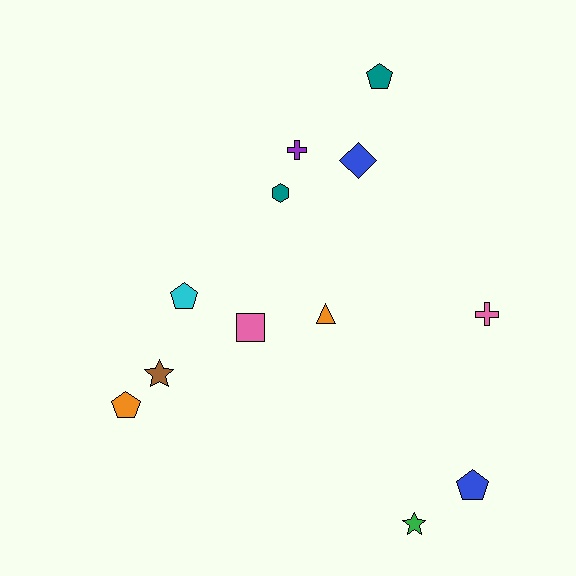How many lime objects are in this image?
There are no lime objects.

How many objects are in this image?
There are 12 objects.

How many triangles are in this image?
There is 1 triangle.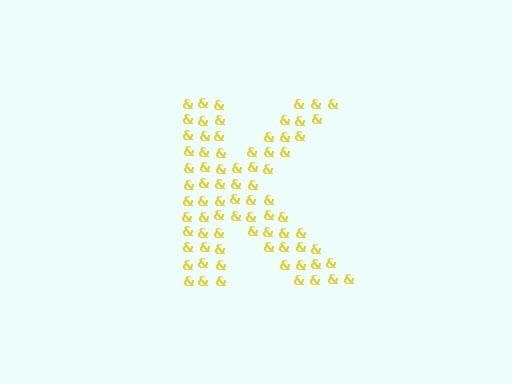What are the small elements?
The small elements are ampersands.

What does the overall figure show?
The overall figure shows the letter K.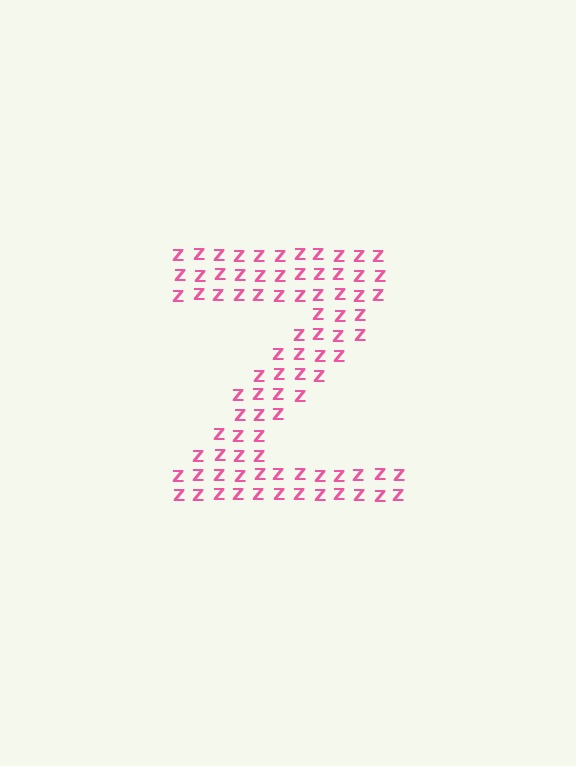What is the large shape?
The large shape is the letter Z.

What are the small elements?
The small elements are letter Z's.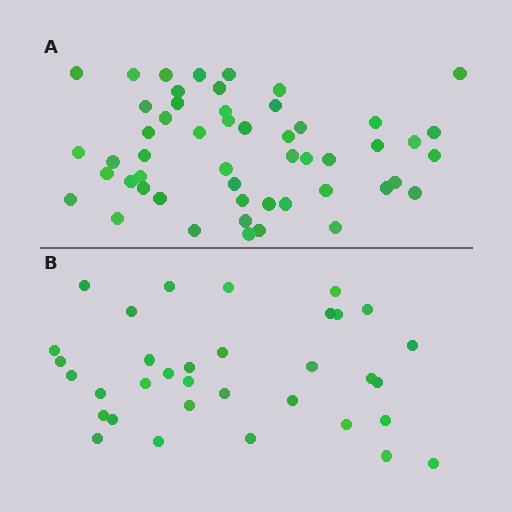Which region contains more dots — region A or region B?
Region A (the top region) has more dots.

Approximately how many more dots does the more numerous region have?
Region A has approximately 20 more dots than region B.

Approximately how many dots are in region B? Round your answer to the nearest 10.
About 30 dots. (The exact count is 34, which rounds to 30.)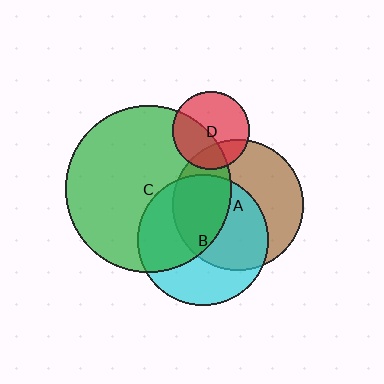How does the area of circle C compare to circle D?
Approximately 4.6 times.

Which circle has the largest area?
Circle C (green).